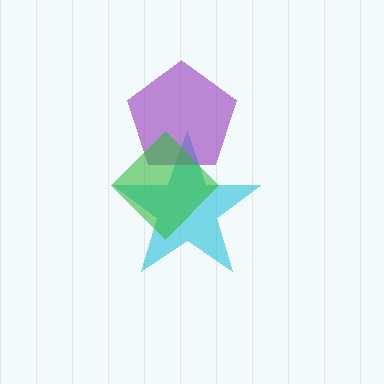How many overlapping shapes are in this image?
There are 3 overlapping shapes in the image.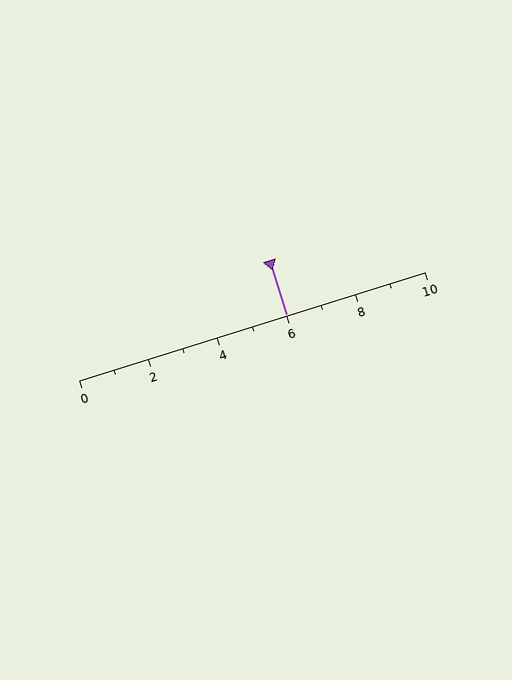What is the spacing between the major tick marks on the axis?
The major ticks are spaced 2 apart.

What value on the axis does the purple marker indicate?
The marker indicates approximately 6.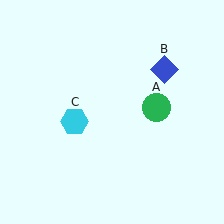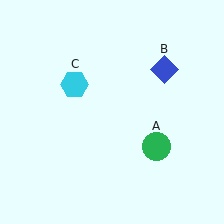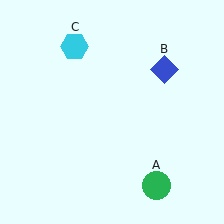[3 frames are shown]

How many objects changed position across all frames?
2 objects changed position: green circle (object A), cyan hexagon (object C).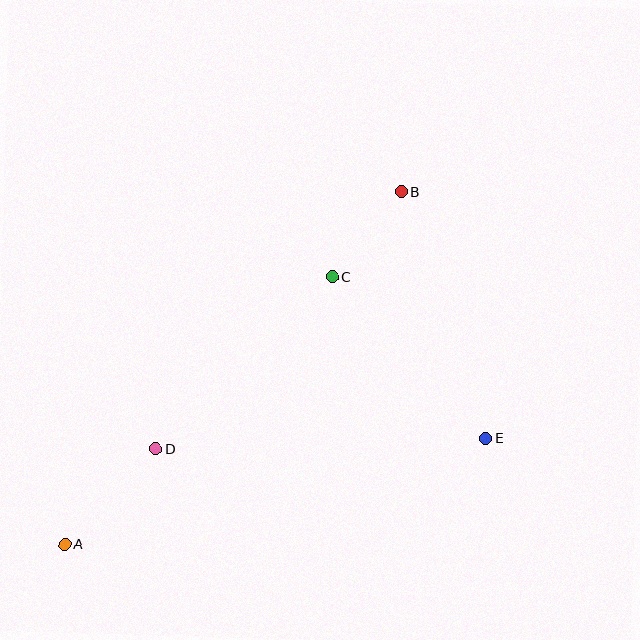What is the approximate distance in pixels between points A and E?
The distance between A and E is approximately 434 pixels.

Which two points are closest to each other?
Points B and C are closest to each other.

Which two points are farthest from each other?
Points A and B are farthest from each other.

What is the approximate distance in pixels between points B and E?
The distance between B and E is approximately 261 pixels.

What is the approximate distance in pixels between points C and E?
The distance between C and E is approximately 222 pixels.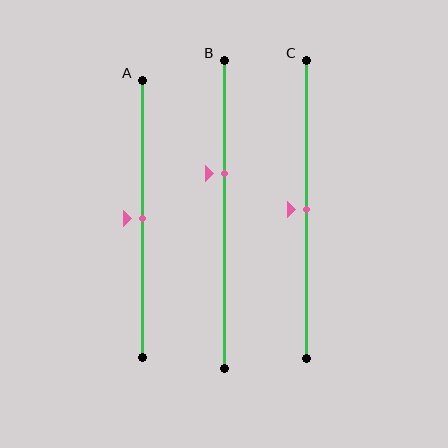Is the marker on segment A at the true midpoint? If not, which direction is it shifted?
Yes, the marker on segment A is at the true midpoint.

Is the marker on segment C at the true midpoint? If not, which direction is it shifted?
Yes, the marker on segment C is at the true midpoint.